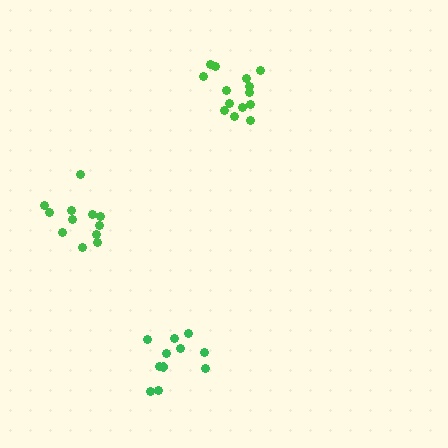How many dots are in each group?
Group 1: 14 dots, Group 2: 11 dots, Group 3: 13 dots (38 total).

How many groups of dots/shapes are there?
There are 3 groups.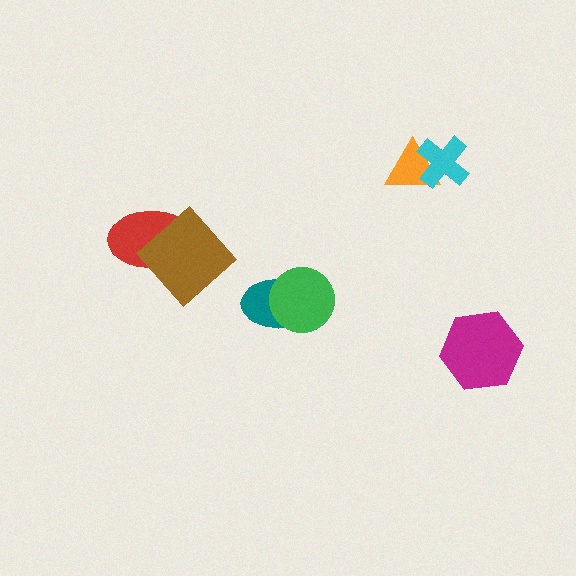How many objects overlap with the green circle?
1 object overlaps with the green circle.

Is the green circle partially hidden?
No, no other shape covers it.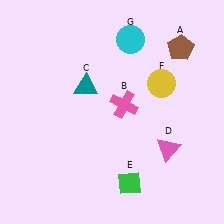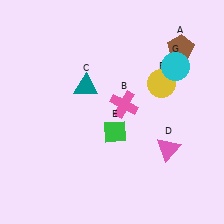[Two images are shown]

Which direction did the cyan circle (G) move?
The cyan circle (G) moved right.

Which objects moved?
The objects that moved are: the green diamond (E), the cyan circle (G).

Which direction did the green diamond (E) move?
The green diamond (E) moved up.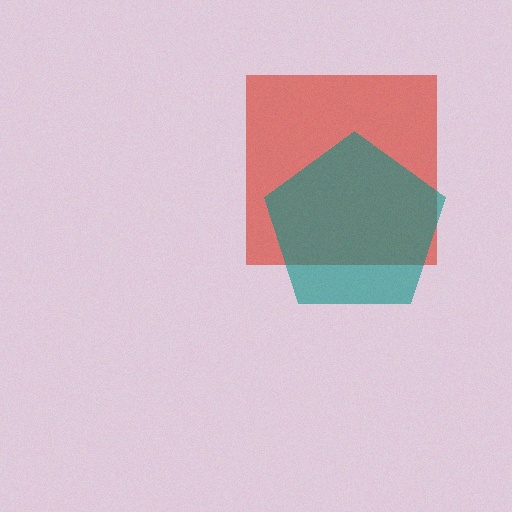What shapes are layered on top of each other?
The layered shapes are: a red square, a teal pentagon.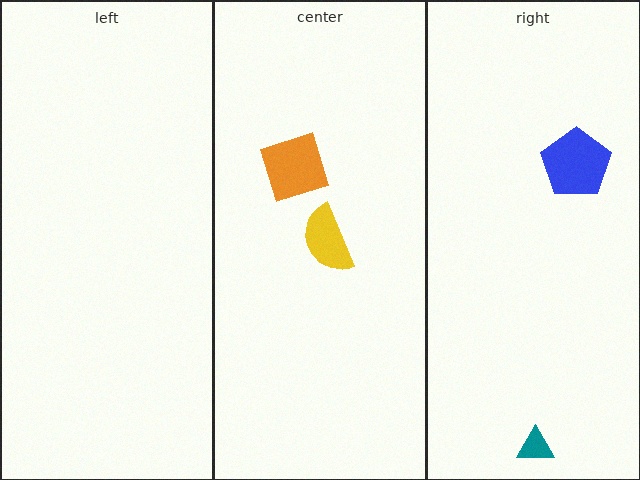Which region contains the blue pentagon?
The right region.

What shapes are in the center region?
The yellow semicircle, the orange square.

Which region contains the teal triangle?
The right region.